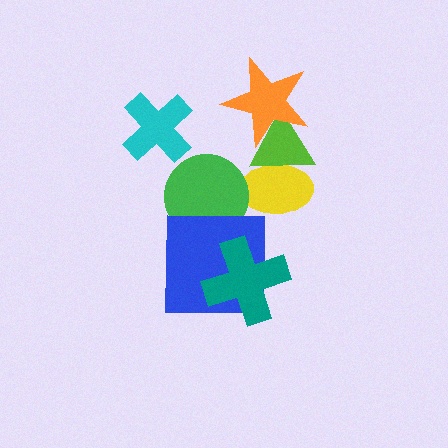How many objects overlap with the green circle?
2 objects overlap with the green circle.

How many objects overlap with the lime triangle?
2 objects overlap with the lime triangle.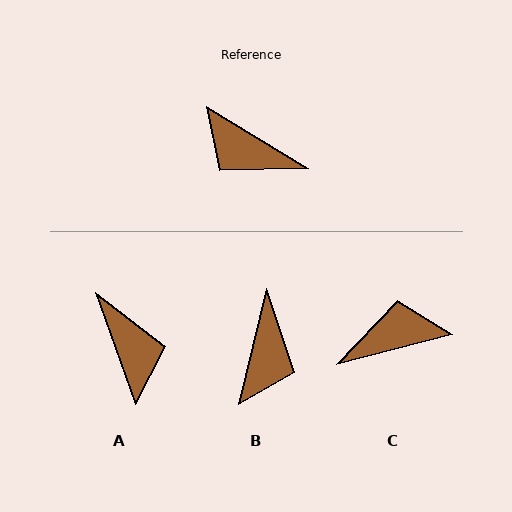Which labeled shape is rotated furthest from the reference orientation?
A, about 141 degrees away.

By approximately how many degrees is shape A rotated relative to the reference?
Approximately 141 degrees counter-clockwise.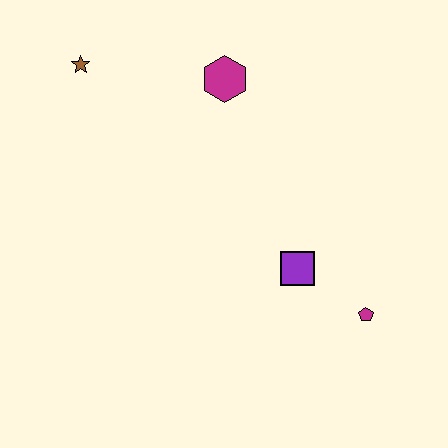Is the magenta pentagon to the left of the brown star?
No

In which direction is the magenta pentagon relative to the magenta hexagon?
The magenta pentagon is below the magenta hexagon.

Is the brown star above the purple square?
Yes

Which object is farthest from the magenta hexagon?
The magenta pentagon is farthest from the magenta hexagon.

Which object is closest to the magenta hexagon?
The brown star is closest to the magenta hexagon.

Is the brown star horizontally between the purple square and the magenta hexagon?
No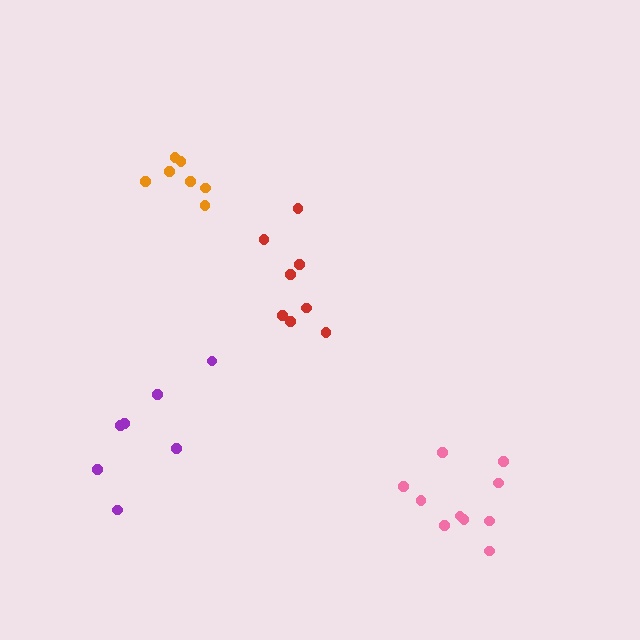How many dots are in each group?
Group 1: 7 dots, Group 2: 8 dots, Group 3: 10 dots, Group 4: 7 dots (32 total).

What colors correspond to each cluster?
The clusters are colored: purple, red, pink, orange.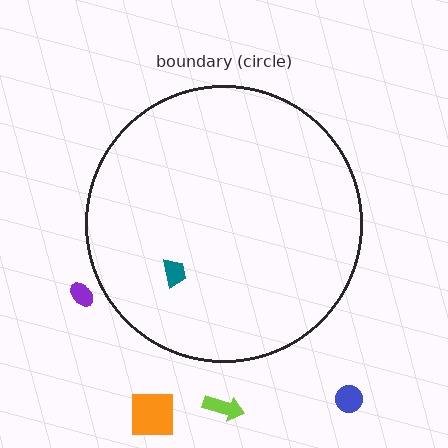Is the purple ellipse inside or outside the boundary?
Outside.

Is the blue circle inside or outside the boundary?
Outside.